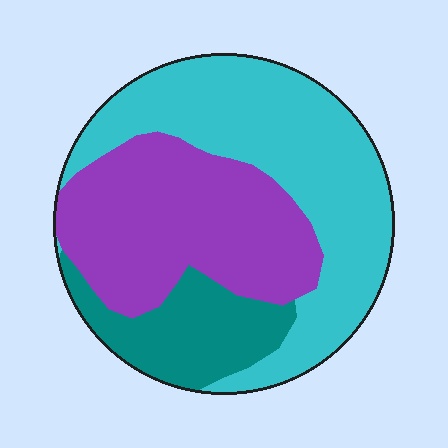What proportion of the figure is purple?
Purple covers 37% of the figure.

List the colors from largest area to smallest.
From largest to smallest: cyan, purple, teal.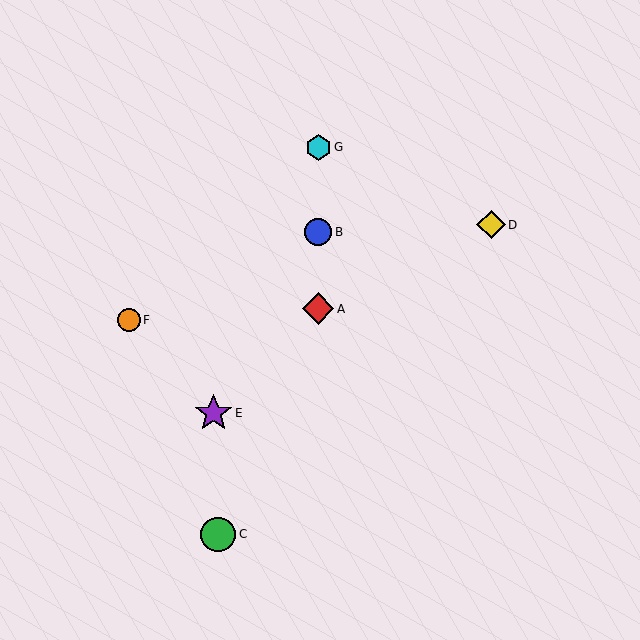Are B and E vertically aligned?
No, B is at x≈318 and E is at x≈213.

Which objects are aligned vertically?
Objects A, B, G are aligned vertically.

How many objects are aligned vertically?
3 objects (A, B, G) are aligned vertically.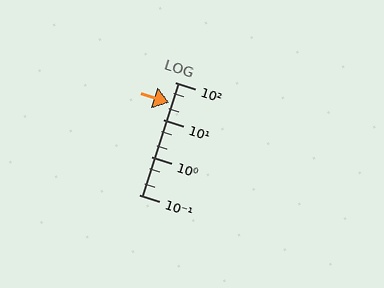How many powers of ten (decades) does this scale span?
The scale spans 3 decades, from 0.1 to 100.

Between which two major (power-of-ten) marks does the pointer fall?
The pointer is between 10 and 100.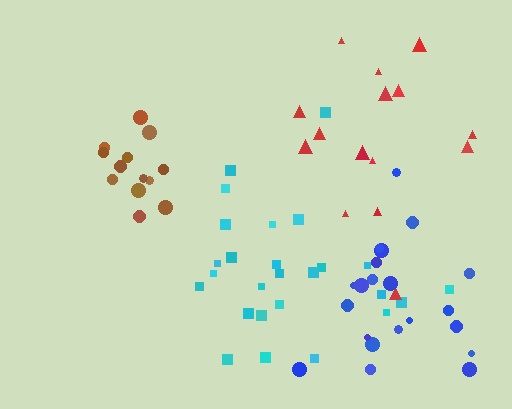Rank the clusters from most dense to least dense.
brown, cyan, red, blue.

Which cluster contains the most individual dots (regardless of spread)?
Cyan (26).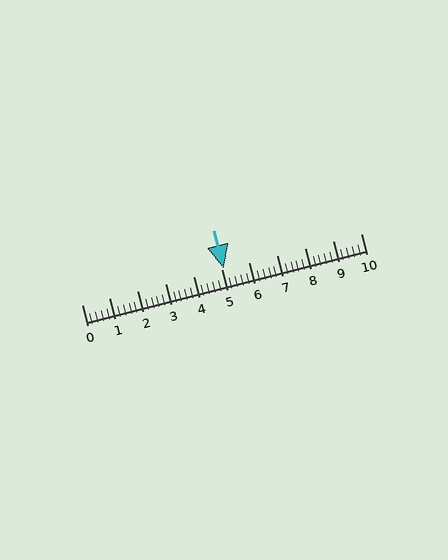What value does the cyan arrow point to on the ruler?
The cyan arrow points to approximately 5.1.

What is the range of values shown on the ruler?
The ruler shows values from 0 to 10.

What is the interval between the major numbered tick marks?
The major tick marks are spaced 1 units apart.